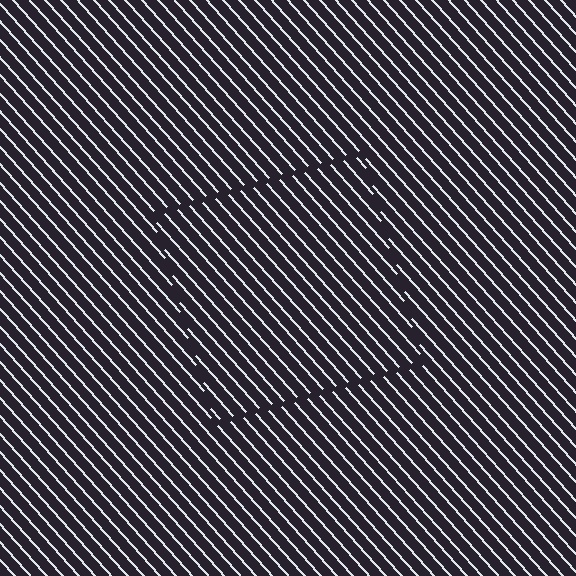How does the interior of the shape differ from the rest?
The interior of the shape contains the same grating, shifted by half a period — the contour is defined by the phase discontinuity where line-ends from the inner and outer gratings abut.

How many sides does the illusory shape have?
4 sides — the line-ends trace a square.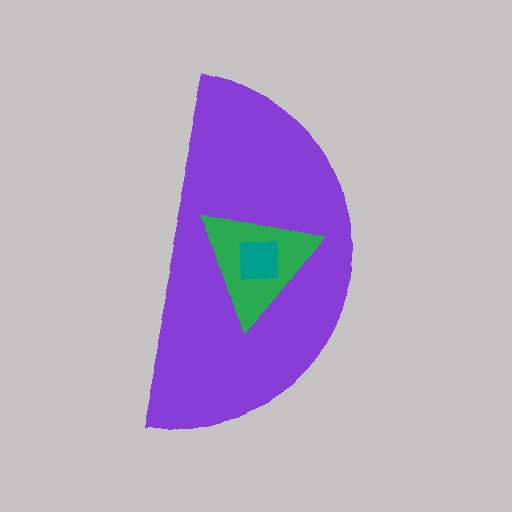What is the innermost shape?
The teal square.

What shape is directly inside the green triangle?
The teal square.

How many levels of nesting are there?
3.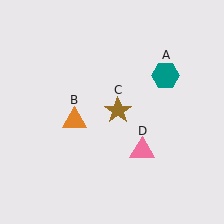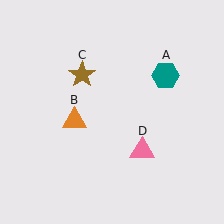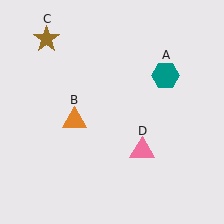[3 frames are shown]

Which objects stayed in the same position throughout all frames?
Teal hexagon (object A) and orange triangle (object B) and pink triangle (object D) remained stationary.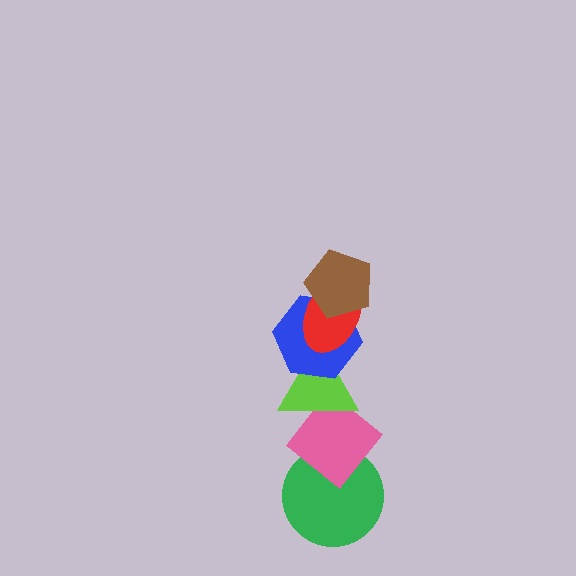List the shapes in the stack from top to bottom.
From top to bottom: the brown pentagon, the red ellipse, the blue hexagon, the lime triangle, the pink diamond, the green circle.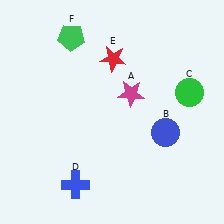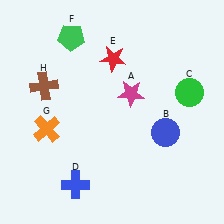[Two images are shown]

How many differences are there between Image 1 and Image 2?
There are 2 differences between the two images.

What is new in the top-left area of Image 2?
A brown cross (H) was added in the top-left area of Image 2.